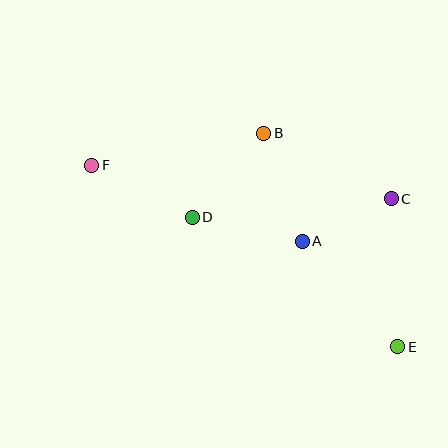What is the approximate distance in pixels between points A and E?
The distance between A and E is approximately 142 pixels.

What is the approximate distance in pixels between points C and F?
The distance between C and F is approximately 302 pixels.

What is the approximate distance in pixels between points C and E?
The distance between C and E is approximately 148 pixels.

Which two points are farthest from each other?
Points E and F are farthest from each other.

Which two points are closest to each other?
Points A and C are closest to each other.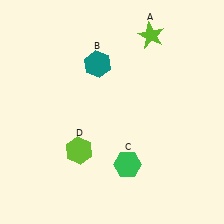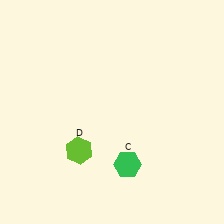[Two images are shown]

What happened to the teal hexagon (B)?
The teal hexagon (B) was removed in Image 2. It was in the top-left area of Image 1.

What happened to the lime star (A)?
The lime star (A) was removed in Image 2. It was in the top-right area of Image 1.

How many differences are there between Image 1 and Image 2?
There are 2 differences between the two images.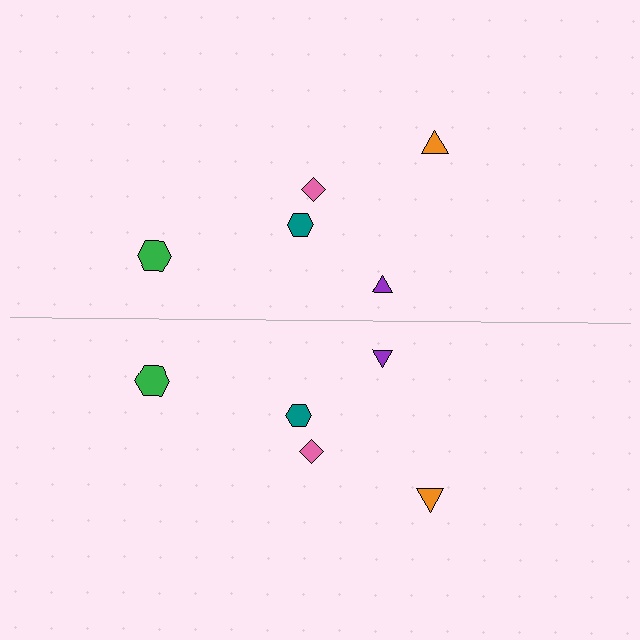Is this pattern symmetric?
Yes, this pattern has bilateral (reflection) symmetry.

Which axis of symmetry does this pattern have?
The pattern has a horizontal axis of symmetry running through the center of the image.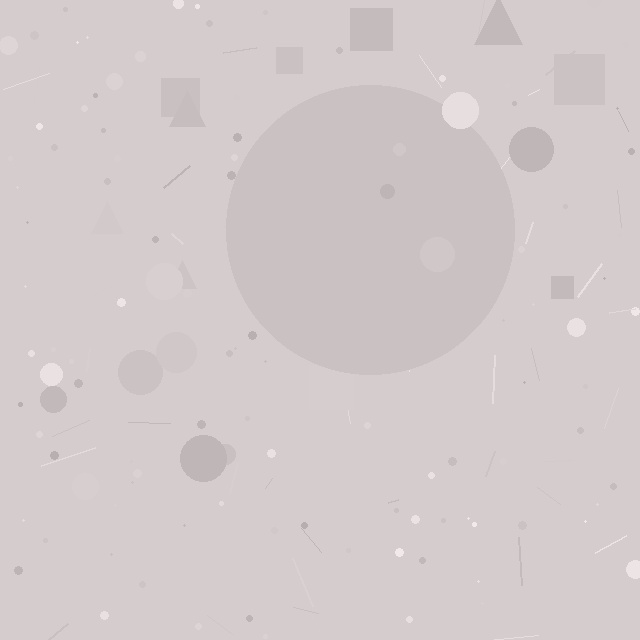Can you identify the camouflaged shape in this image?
The camouflaged shape is a circle.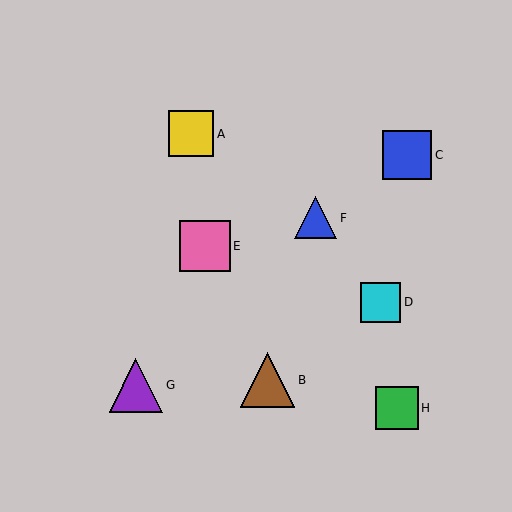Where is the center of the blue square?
The center of the blue square is at (407, 155).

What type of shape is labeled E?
Shape E is a pink square.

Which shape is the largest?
The brown triangle (labeled B) is the largest.